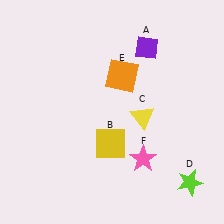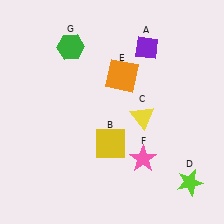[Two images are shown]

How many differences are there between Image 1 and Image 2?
There is 1 difference between the two images.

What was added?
A green hexagon (G) was added in Image 2.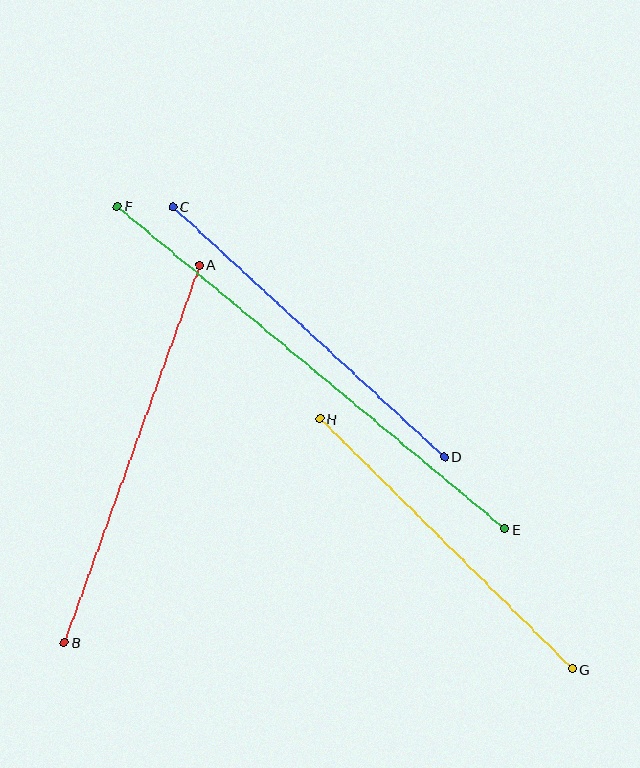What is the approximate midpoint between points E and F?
The midpoint is at approximately (311, 367) pixels.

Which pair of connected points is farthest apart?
Points E and F are farthest apart.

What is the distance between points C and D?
The distance is approximately 369 pixels.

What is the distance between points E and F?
The distance is approximately 504 pixels.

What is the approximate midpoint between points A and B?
The midpoint is at approximately (132, 454) pixels.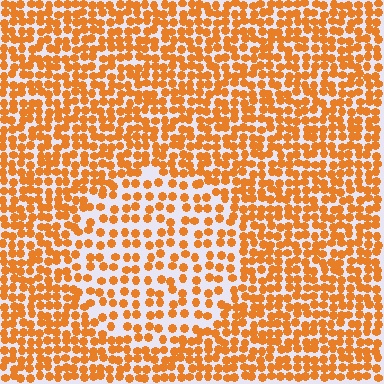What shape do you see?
I see a circle.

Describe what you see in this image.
The image contains small orange elements arranged at two different densities. A circle-shaped region is visible where the elements are less densely packed than the surrounding area.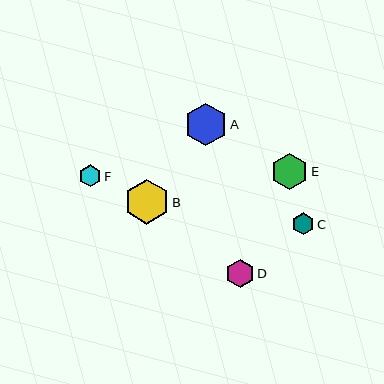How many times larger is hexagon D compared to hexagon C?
Hexagon D is approximately 1.3 times the size of hexagon C.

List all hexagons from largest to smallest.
From largest to smallest: B, A, E, D, C, F.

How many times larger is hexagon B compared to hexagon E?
Hexagon B is approximately 1.2 times the size of hexagon E.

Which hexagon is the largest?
Hexagon B is the largest with a size of approximately 45 pixels.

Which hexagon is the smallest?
Hexagon F is the smallest with a size of approximately 22 pixels.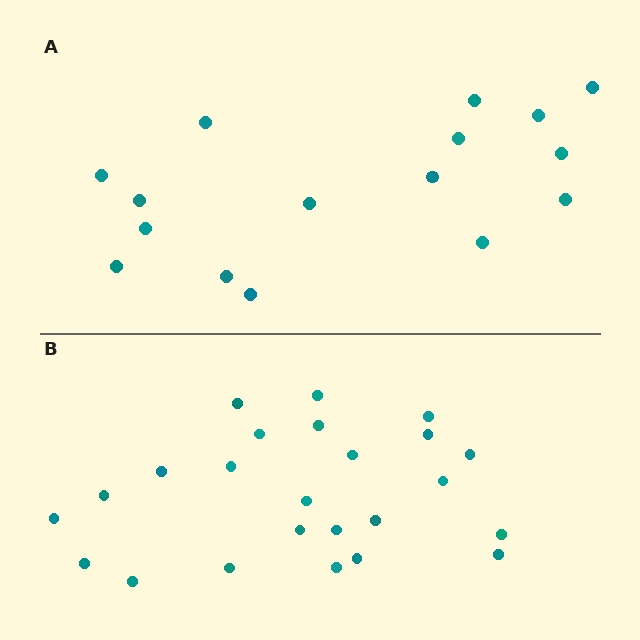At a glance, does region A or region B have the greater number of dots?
Region B (the bottom region) has more dots.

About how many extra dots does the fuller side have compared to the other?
Region B has roughly 8 or so more dots than region A.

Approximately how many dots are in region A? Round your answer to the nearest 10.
About 20 dots. (The exact count is 16, which rounds to 20.)